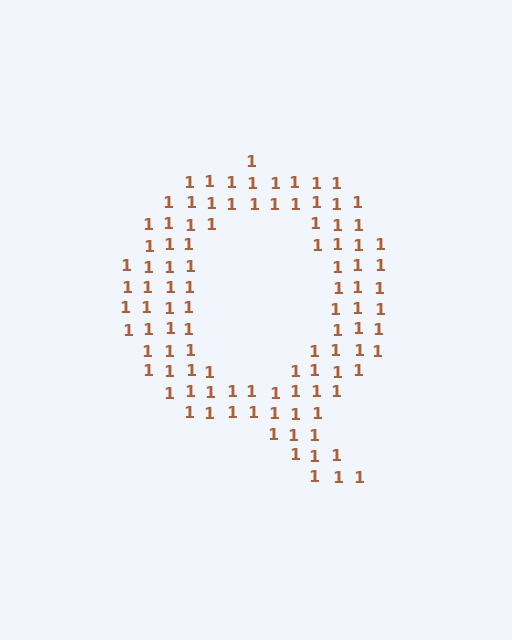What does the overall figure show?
The overall figure shows the letter Q.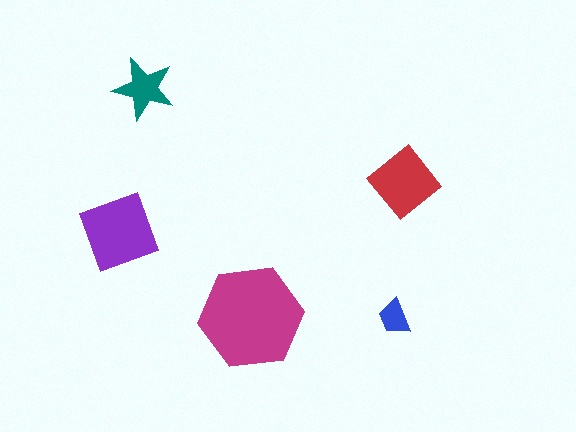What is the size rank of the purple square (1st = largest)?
2nd.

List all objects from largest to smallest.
The magenta hexagon, the purple square, the red diamond, the teal star, the blue trapezoid.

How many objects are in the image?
There are 5 objects in the image.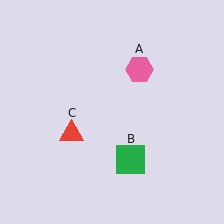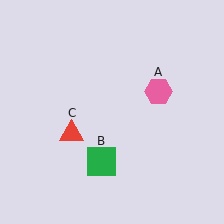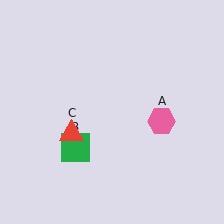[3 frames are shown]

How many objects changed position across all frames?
2 objects changed position: pink hexagon (object A), green square (object B).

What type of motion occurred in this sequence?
The pink hexagon (object A), green square (object B) rotated clockwise around the center of the scene.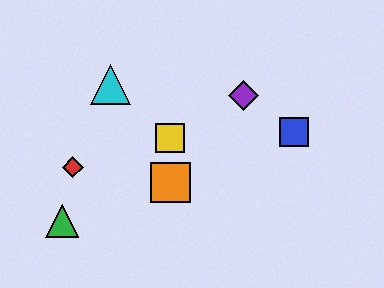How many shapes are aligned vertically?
2 shapes (the yellow square, the orange square) are aligned vertically.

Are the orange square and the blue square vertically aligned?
No, the orange square is at x≈170 and the blue square is at x≈294.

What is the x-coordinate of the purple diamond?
The purple diamond is at x≈243.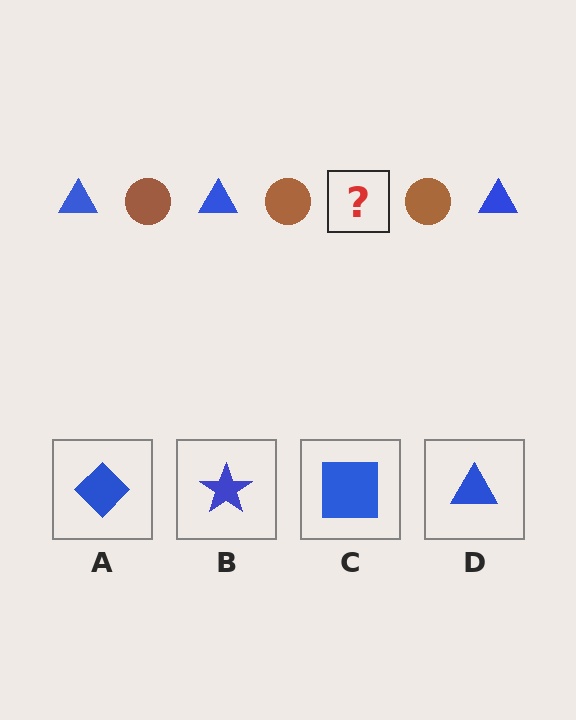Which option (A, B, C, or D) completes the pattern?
D.